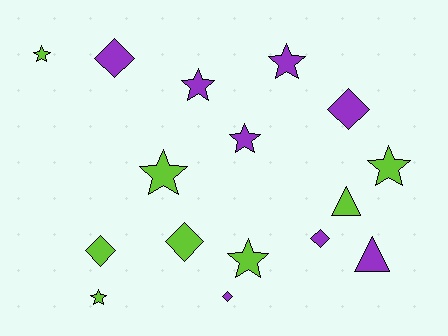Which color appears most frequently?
Lime, with 8 objects.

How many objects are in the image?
There are 16 objects.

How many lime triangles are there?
There is 1 lime triangle.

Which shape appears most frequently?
Star, with 8 objects.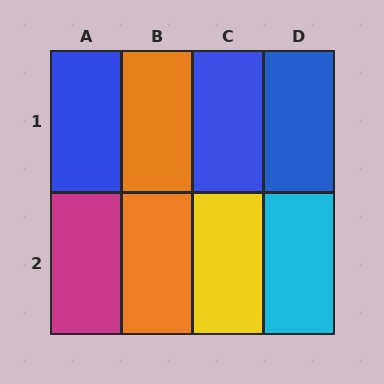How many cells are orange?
2 cells are orange.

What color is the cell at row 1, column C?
Blue.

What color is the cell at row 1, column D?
Blue.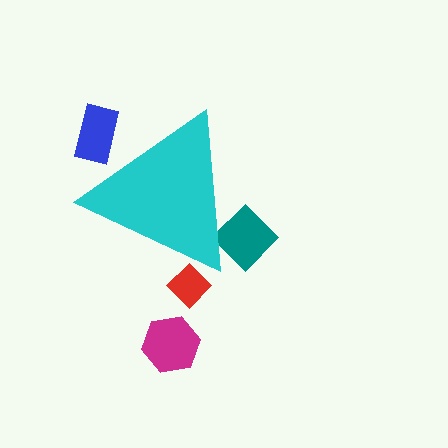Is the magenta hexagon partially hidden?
No, the magenta hexagon is fully visible.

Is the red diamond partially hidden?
Yes, the red diamond is partially hidden behind the cyan triangle.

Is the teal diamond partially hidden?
Yes, the teal diamond is partially hidden behind the cyan triangle.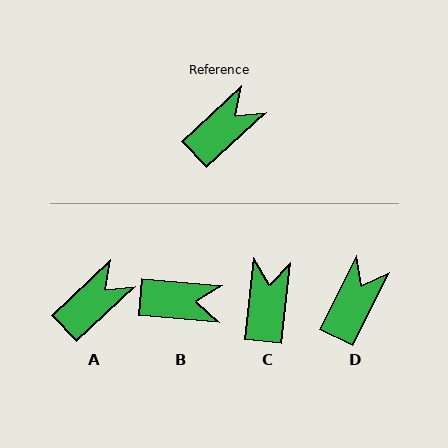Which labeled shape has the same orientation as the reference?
A.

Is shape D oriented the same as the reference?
No, it is off by about 21 degrees.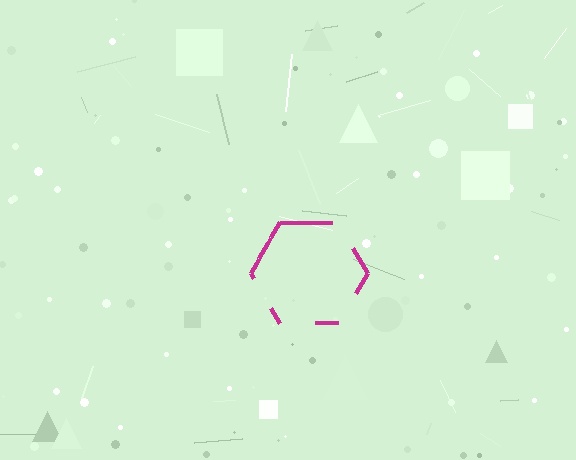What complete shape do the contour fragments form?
The contour fragments form a hexagon.